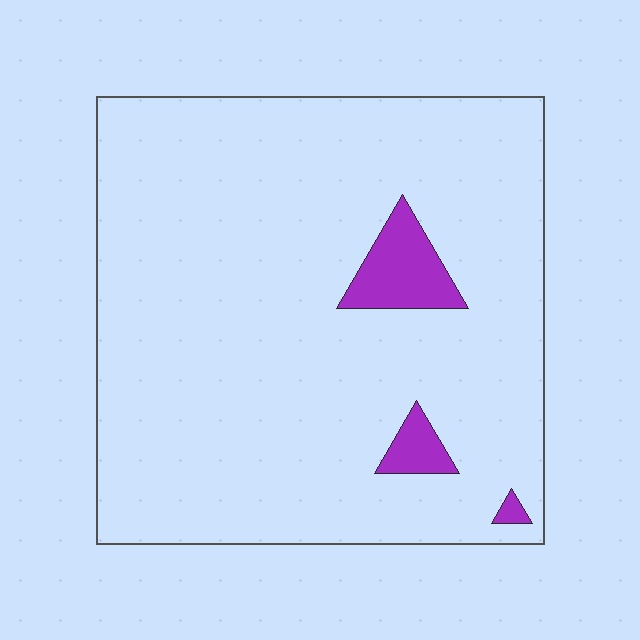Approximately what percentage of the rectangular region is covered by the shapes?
Approximately 5%.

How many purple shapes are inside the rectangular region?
3.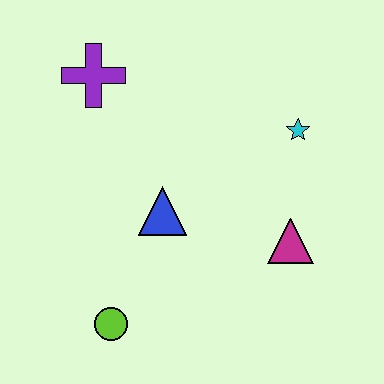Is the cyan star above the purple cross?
No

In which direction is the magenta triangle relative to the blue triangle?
The magenta triangle is to the right of the blue triangle.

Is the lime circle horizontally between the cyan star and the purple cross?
Yes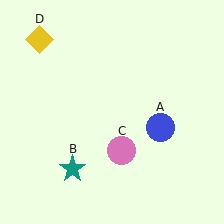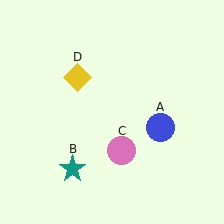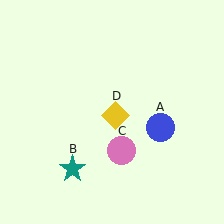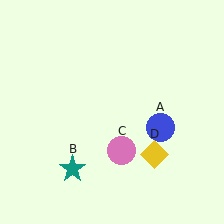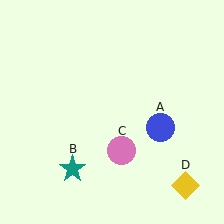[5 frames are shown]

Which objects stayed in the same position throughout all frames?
Blue circle (object A) and teal star (object B) and pink circle (object C) remained stationary.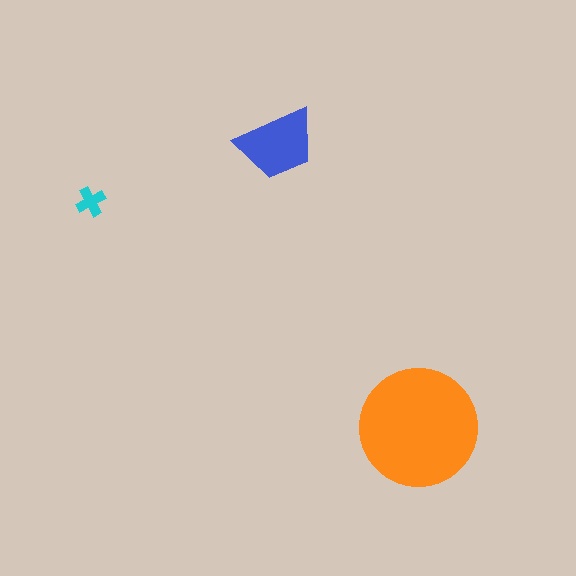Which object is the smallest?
The cyan cross.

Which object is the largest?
The orange circle.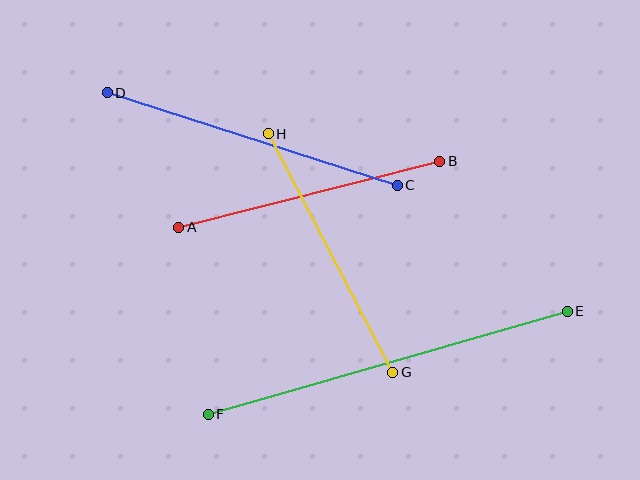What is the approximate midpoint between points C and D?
The midpoint is at approximately (252, 139) pixels.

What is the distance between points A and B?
The distance is approximately 269 pixels.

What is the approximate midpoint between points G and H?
The midpoint is at approximately (330, 253) pixels.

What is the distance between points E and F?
The distance is approximately 373 pixels.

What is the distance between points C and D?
The distance is approximately 304 pixels.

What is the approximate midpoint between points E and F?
The midpoint is at approximately (388, 363) pixels.